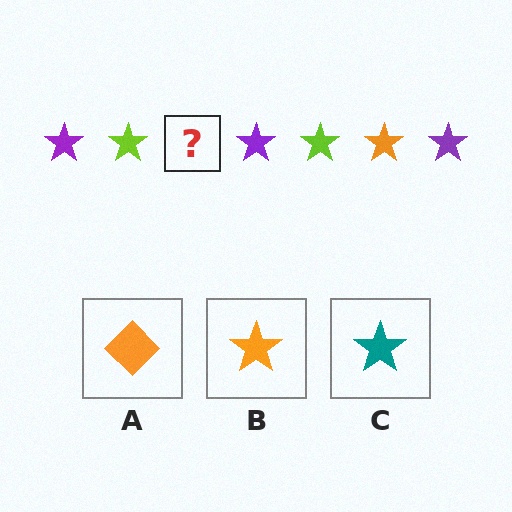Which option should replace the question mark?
Option B.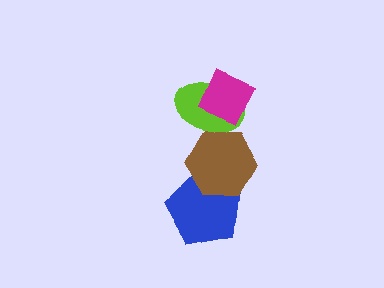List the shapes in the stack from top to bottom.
From top to bottom: the magenta diamond, the lime ellipse, the brown hexagon, the blue pentagon.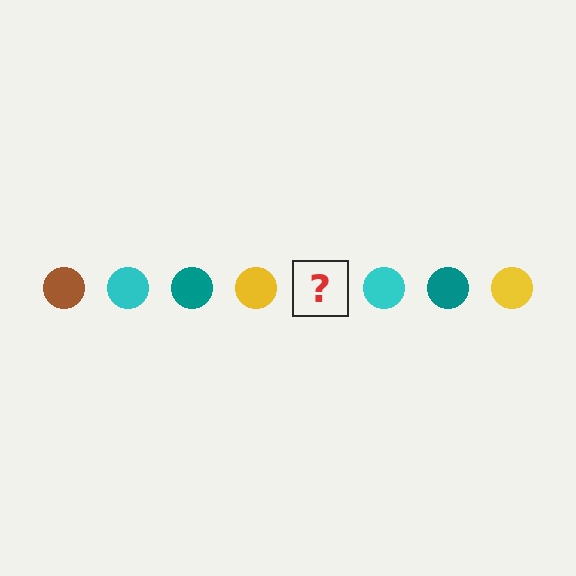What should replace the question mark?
The question mark should be replaced with a brown circle.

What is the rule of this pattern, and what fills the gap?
The rule is that the pattern cycles through brown, cyan, teal, yellow circles. The gap should be filled with a brown circle.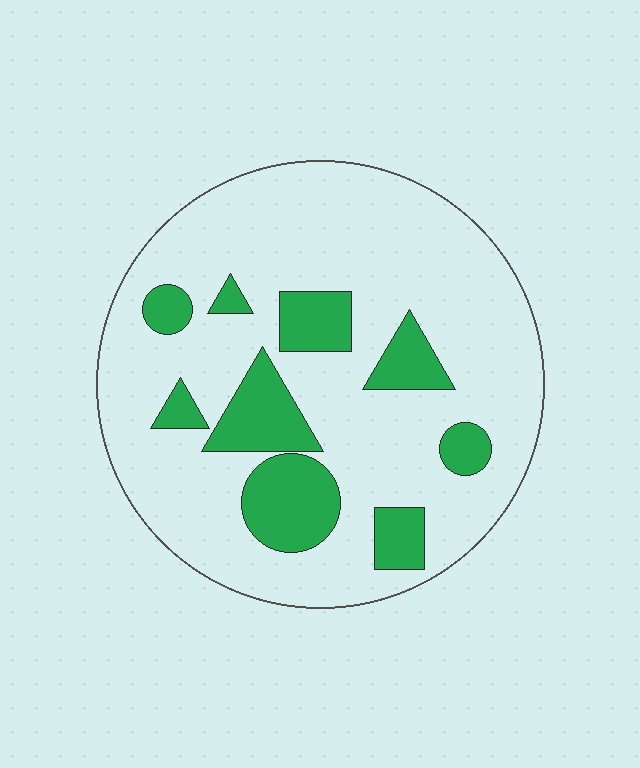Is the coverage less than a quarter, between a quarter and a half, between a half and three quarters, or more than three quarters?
Less than a quarter.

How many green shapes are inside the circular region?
9.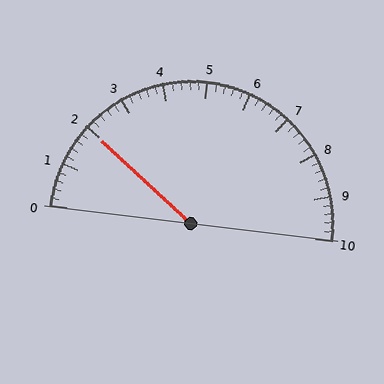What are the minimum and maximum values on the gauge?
The gauge ranges from 0 to 10.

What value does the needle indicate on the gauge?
The needle indicates approximately 2.0.